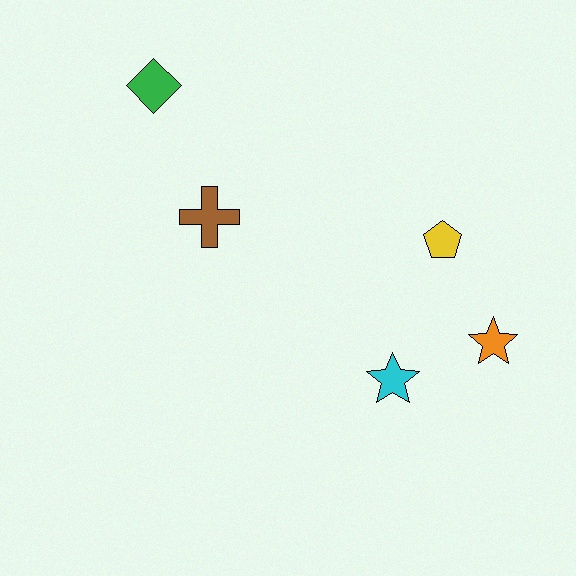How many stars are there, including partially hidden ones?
There are 2 stars.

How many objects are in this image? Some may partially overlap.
There are 5 objects.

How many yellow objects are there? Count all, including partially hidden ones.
There is 1 yellow object.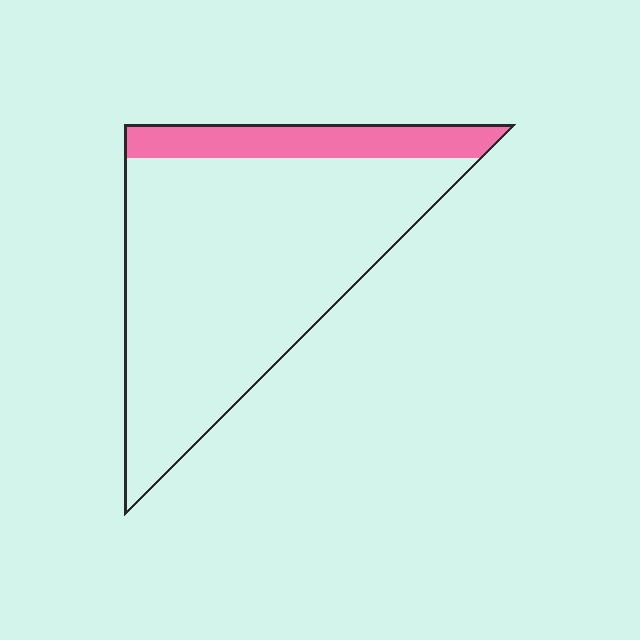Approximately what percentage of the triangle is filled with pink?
Approximately 15%.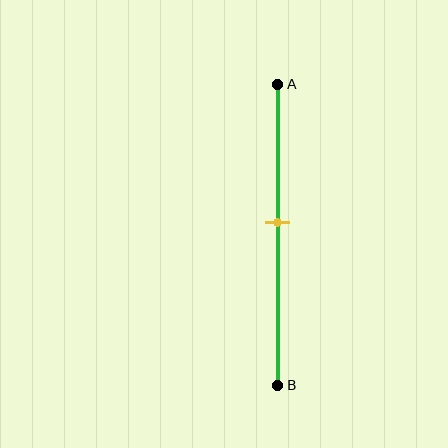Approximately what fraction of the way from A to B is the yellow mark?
The yellow mark is approximately 45% of the way from A to B.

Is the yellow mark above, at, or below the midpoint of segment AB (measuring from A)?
The yellow mark is above the midpoint of segment AB.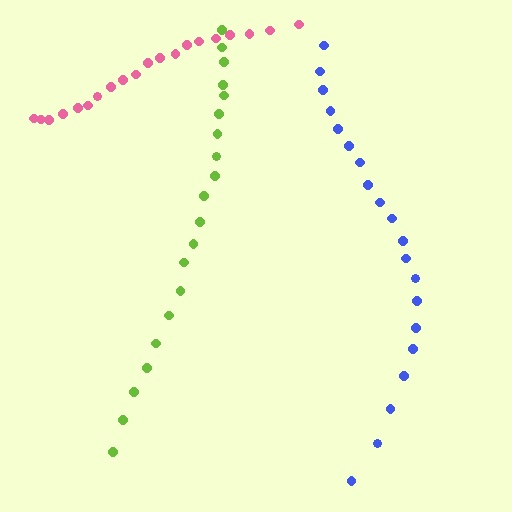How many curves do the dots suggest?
There are 3 distinct paths.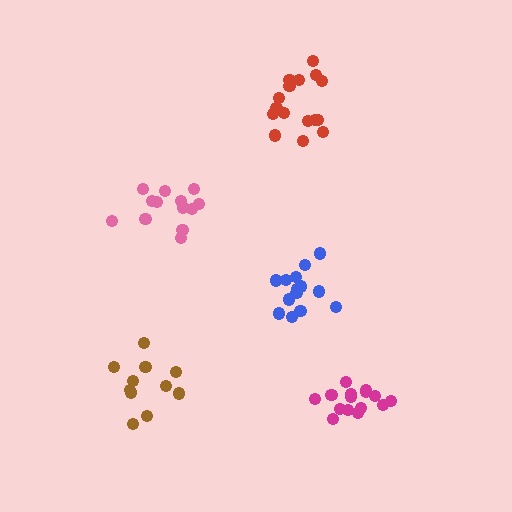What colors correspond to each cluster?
The clusters are colored: red, brown, blue, pink, magenta.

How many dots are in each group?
Group 1: 16 dots, Group 2: 11 dots, Group 3: 14 dots, Group 4: 13 dots, Group 5: 15 dots (69 total).